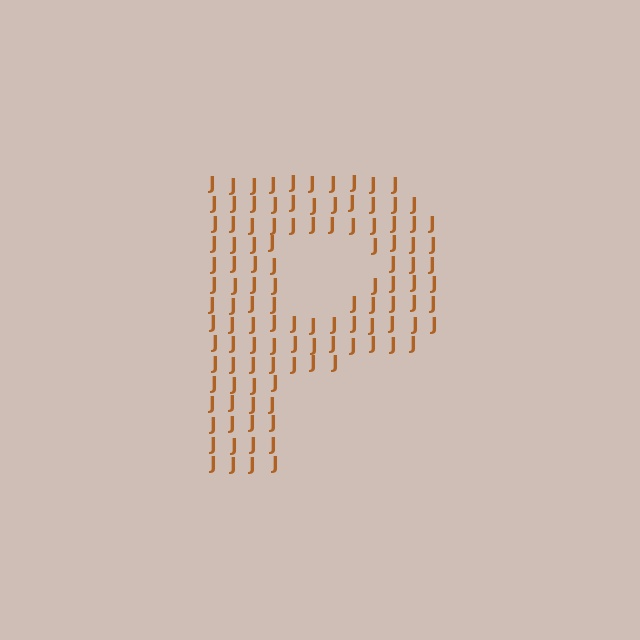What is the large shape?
The large shape is the letter P.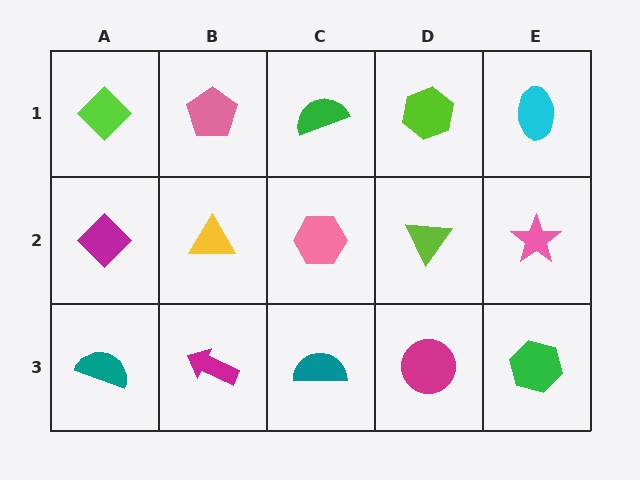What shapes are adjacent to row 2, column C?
A green semicircle (row 1, column C), a teal semicircle (row 3, column C), a yellow triangle (row 2, column B), a lime triangle (row 2, column D).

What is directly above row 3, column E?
A pink star.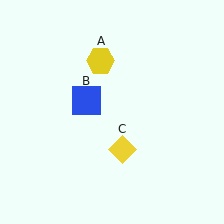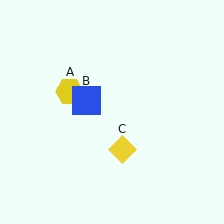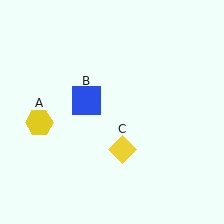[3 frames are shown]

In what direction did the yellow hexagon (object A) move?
The yellow hexagon (object A) moved down and to the left.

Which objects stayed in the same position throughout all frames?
Blue square (object B) and yellow diamond (object C) remained stationary.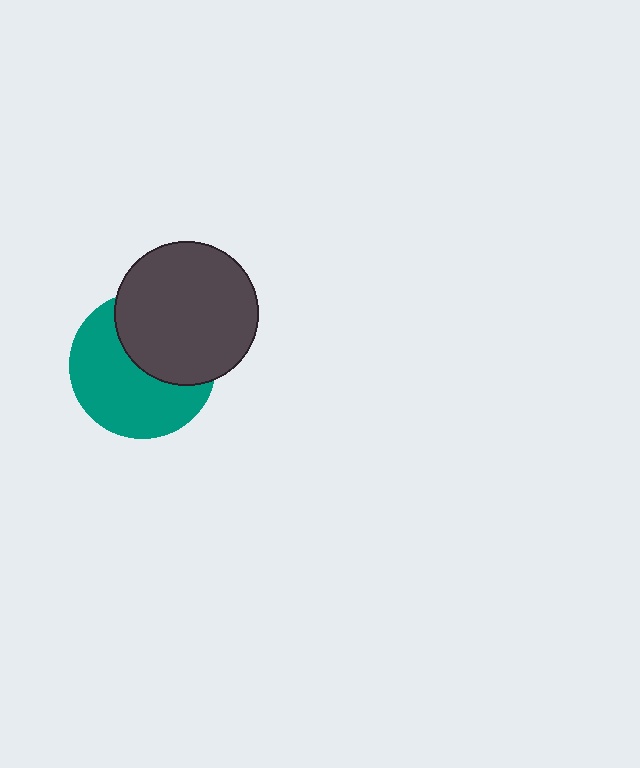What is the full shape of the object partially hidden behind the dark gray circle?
The partially hidden object is a teal circle.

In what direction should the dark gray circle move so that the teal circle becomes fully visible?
The dark gray circle should move toward the upper-right. That is the shortest direction to clear the overlap and leave the teal circle fully visible.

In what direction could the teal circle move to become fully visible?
The teal circle could move toward the lower-left. That would shift it out from behind the dark gray circle entirely.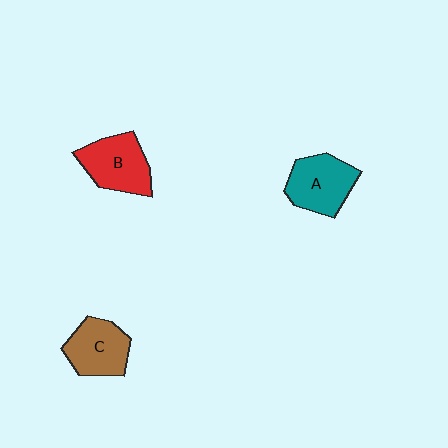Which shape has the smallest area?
Shape C (brown).